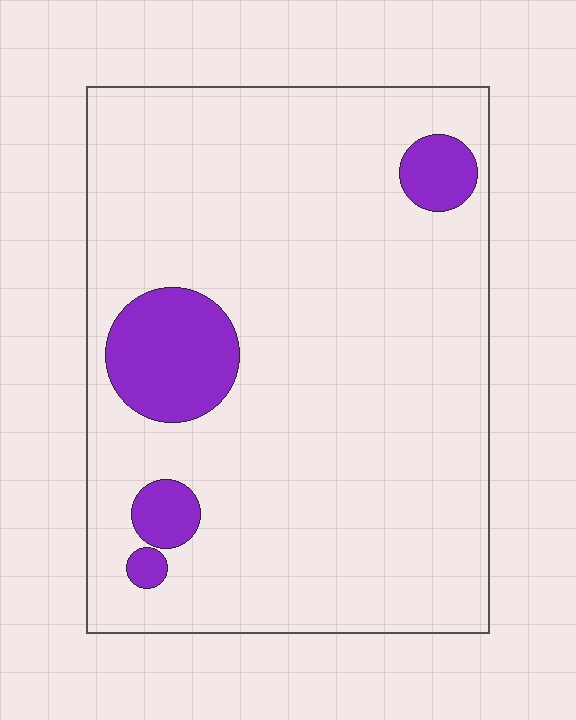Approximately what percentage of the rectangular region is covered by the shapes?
Approximately 10%.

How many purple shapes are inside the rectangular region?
4.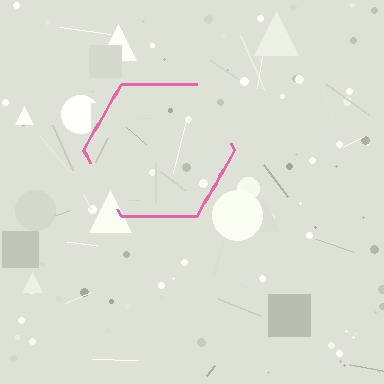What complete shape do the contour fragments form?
The contour fragments form a hexagon.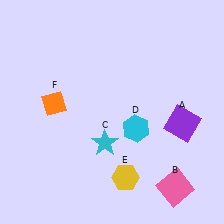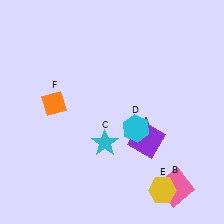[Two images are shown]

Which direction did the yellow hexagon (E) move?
The yellow hexagon (E) moved right.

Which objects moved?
The objects that moved are: the purple square (A), the yellow hexagon (E).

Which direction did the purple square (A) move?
The purple square (A) moved left.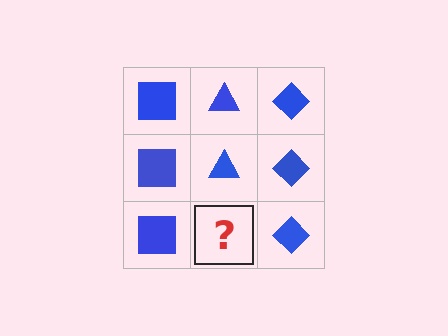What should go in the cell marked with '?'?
The missing cell should contain a blue triangle.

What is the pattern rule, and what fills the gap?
The rule is that each column has a consistent shape. The gap should be filled with a blue triangle.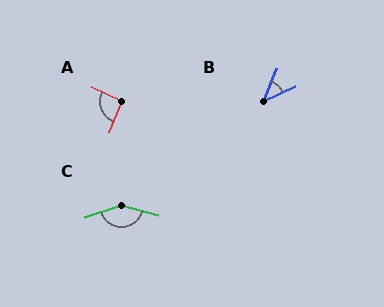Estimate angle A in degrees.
Approximately 93 degrees.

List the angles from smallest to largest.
B (42°), A (93°), C (147°).